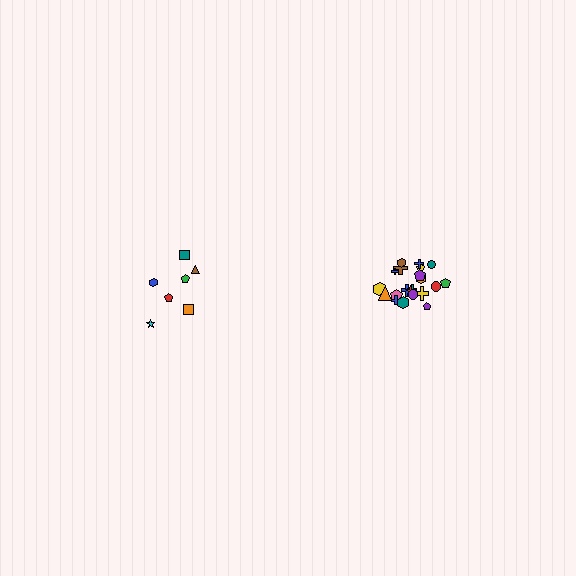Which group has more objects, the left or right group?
The right group.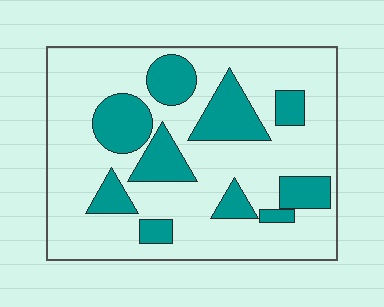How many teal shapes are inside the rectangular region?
10.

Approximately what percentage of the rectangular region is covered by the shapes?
Approximately 25%.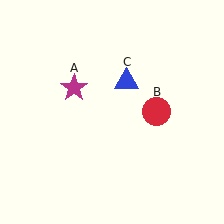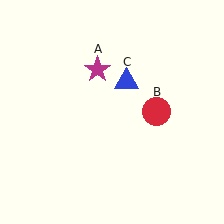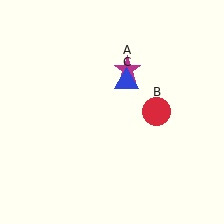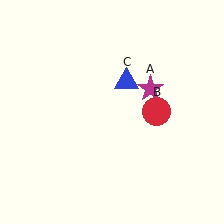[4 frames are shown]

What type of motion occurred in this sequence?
The magenta star (object A) rotated clockwise around the center of the scene.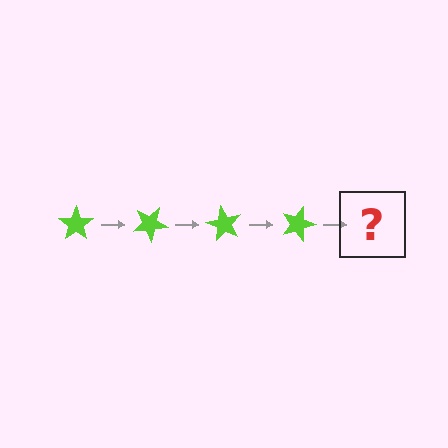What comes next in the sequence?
The next element should be a lime star rotated 120 degrees.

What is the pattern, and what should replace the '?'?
The pattern is that the star rotates 30 degrees each step. The '?' should be a lime star rotated 120 degrees.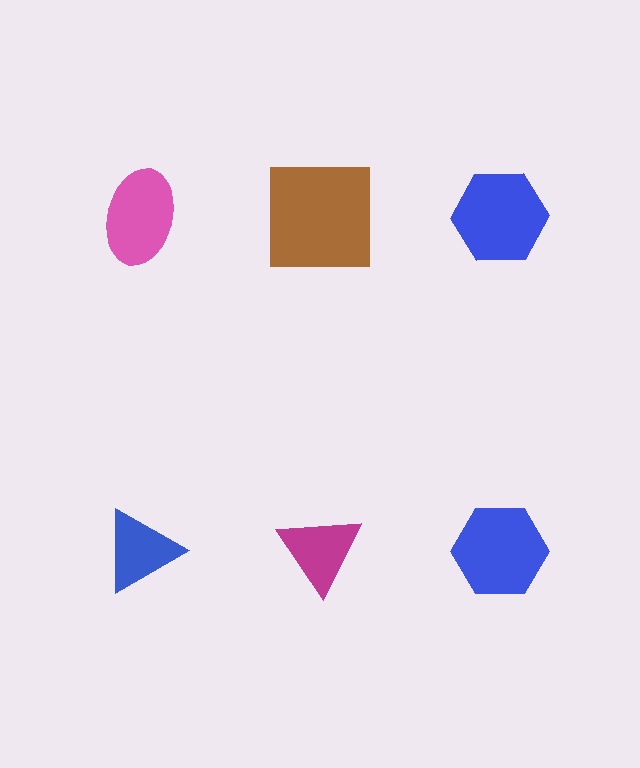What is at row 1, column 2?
A brown square.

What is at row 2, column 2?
A magenta triangle.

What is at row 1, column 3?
A blue hexagon.